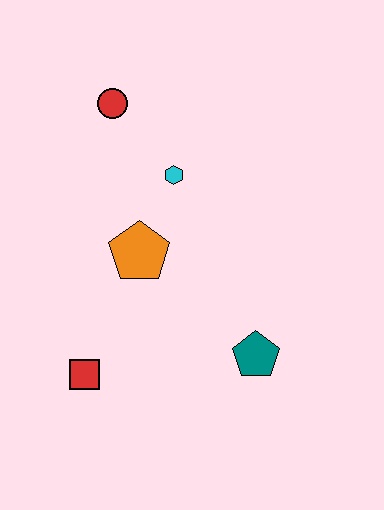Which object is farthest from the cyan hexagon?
The red square is farthest from the cyan hexagon.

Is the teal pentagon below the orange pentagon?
Yes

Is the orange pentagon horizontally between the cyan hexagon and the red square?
Yes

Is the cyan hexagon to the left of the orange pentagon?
No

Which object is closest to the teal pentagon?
The orange pentagon is closest to the teal pentagon.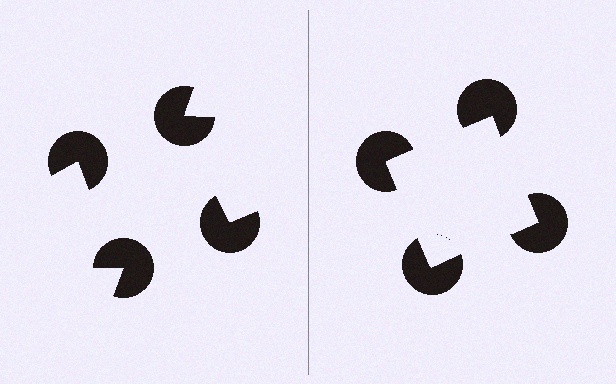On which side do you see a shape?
An illusory square appears on the right side. On the left side the wedge cuts are rotated, so no coherent shape forms.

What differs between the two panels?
The pac-man discs are positioned identically on both sides; only the wedge orientations differ. On the right they align to a square; on the left they are misaligned.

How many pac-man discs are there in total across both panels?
8 — 4 on each side.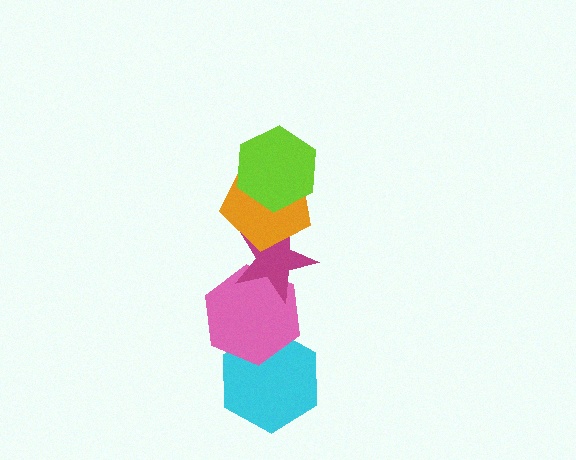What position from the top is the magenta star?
The magenta star is 3rd from the top.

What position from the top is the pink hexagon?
The pink hexagon is 4th from the top.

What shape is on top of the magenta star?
The orange pentagon is on top of the magenta star.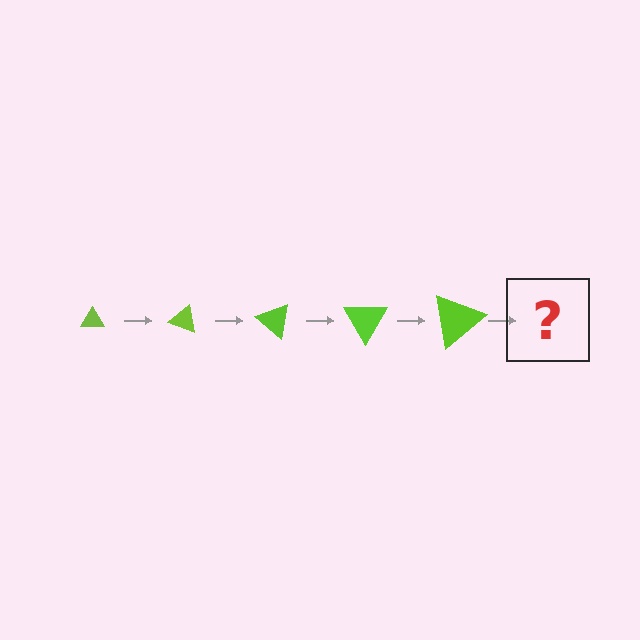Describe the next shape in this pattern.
It should be a triangle, larger than the previous one and rotated 100 degrees from the start.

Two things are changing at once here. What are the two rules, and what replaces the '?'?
The two rules are that the triangle grows larger each step and it rotates 20 degrees each step. The '?' should be a triangle, larger than the previous one and rotated 100 degrees from the start.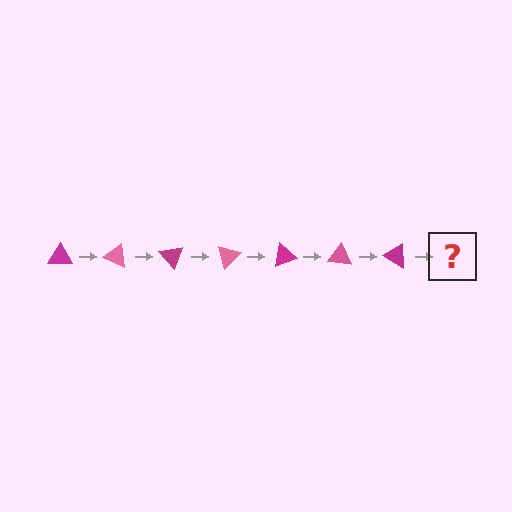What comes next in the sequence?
The next element should be a pink triangle, rotated 175 degrees from the start.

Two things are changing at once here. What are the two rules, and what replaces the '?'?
The two rules are that it rotates 25 degrees each step and the color cycles through magenta and pink. The '?' should be a pink triangle, rotated 175 degrees from the start.